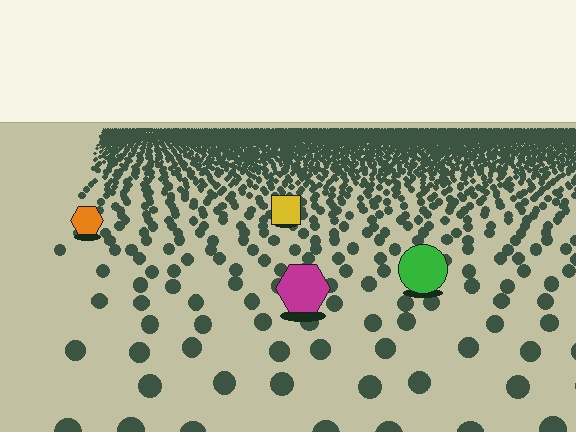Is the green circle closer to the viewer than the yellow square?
Yes. The green circle is closer — you can tell from the texture gradient: the ground texture is coarser near it.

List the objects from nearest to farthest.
From nearest to farthest: the magenta hexagon, the green circle, the orange hexagon, the yellow square.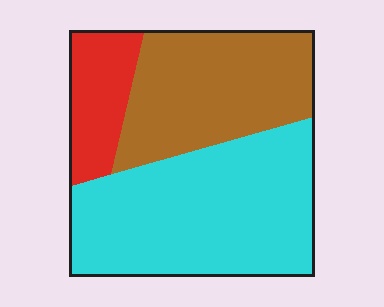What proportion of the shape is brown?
Brown takes up about one third (1/3) of the shape.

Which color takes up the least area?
Red, at roughly 15%.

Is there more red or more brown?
Brown.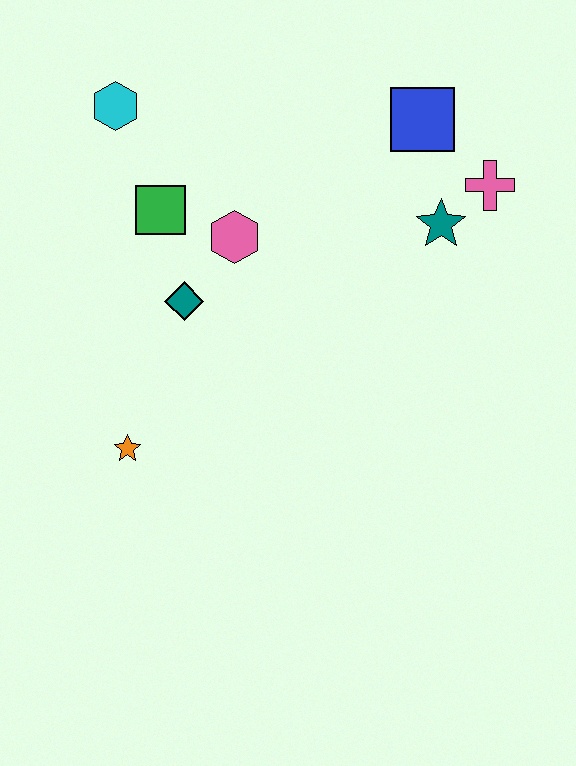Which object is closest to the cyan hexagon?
The green square is closest to the cyan hexagon.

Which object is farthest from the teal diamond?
The pink cross is farthest from the teal diamond.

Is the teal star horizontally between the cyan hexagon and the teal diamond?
No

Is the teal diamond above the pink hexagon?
No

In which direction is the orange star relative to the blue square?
The orange star is below the blue square.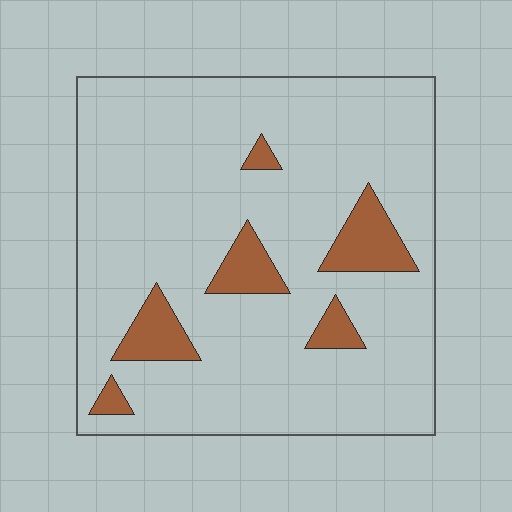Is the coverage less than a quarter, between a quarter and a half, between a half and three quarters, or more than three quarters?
Less than a quarter.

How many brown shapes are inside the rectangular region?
6.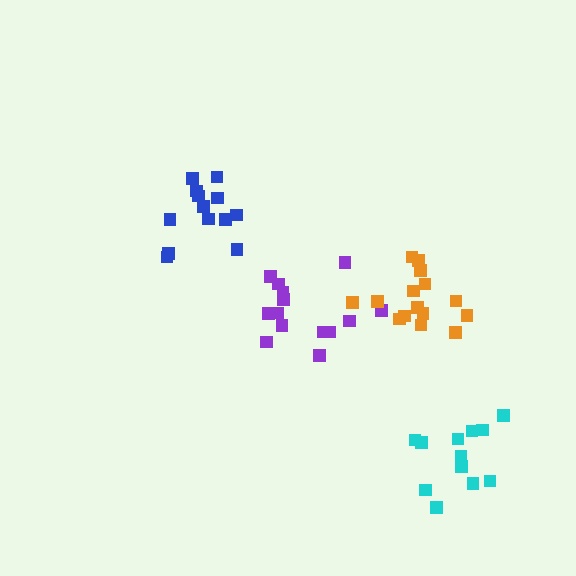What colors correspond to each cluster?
The clusters are colored: cyan, purple, blue, orange.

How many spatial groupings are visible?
There are 4 spatial groupings.